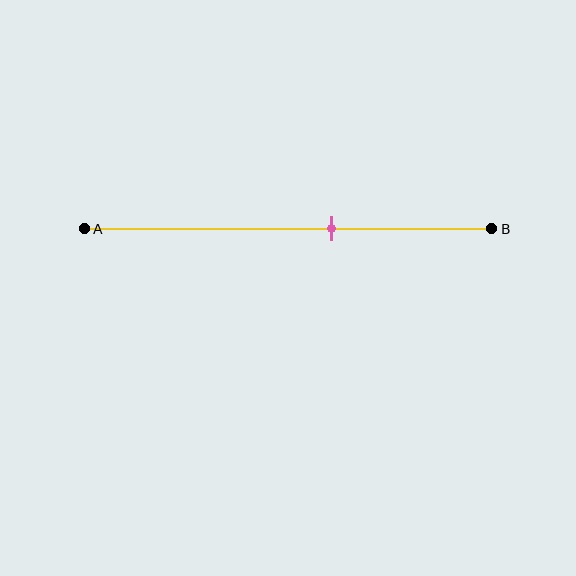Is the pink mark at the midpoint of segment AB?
No, the mark is at about 60% from A, not at the 50% midpoint.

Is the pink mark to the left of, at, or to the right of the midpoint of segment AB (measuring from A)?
The pink mark is to the right of the midpoint of segment AB.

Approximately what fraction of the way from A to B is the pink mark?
The pink mark is approximately 60% of the way from A to B.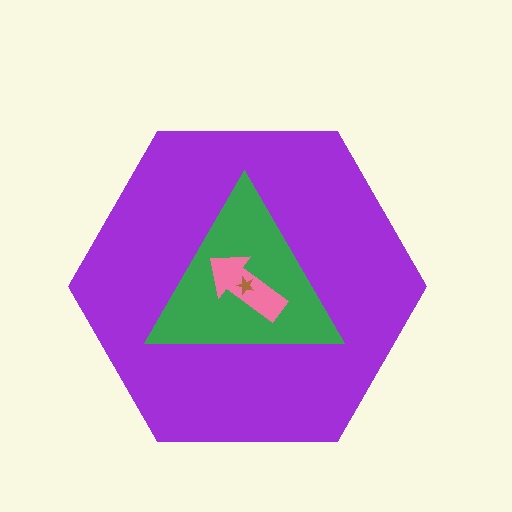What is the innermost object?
The brown star.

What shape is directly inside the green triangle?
The pink arrow.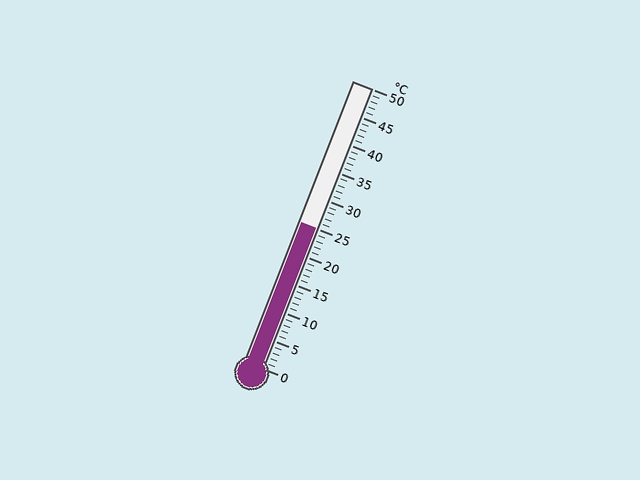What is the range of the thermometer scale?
The thermometer scale ranges from 0°C to 50°C.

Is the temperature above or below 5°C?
The temperature is above 5°C.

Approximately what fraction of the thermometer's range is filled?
The thermometer is filled to approximately 50% of its range.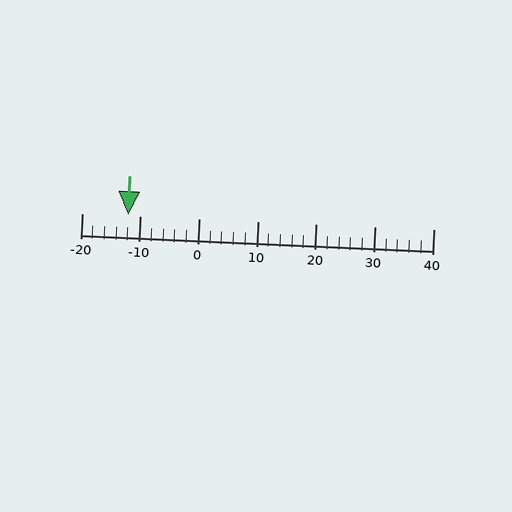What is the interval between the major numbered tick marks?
The major tick marks are spaced 10 units apart.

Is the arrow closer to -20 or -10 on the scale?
The arrow is closer to -10.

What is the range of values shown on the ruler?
The ruler shows values from -20 to 40.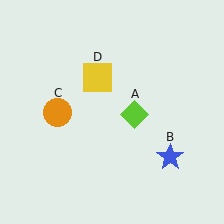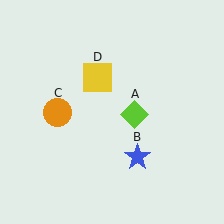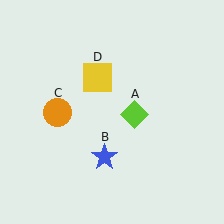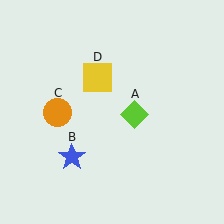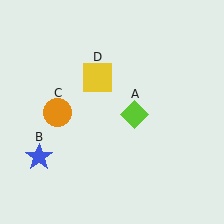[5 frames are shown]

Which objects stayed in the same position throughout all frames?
Lime diamond (object A) and orange circle (object C) and yellow square (object D) remained stationary.